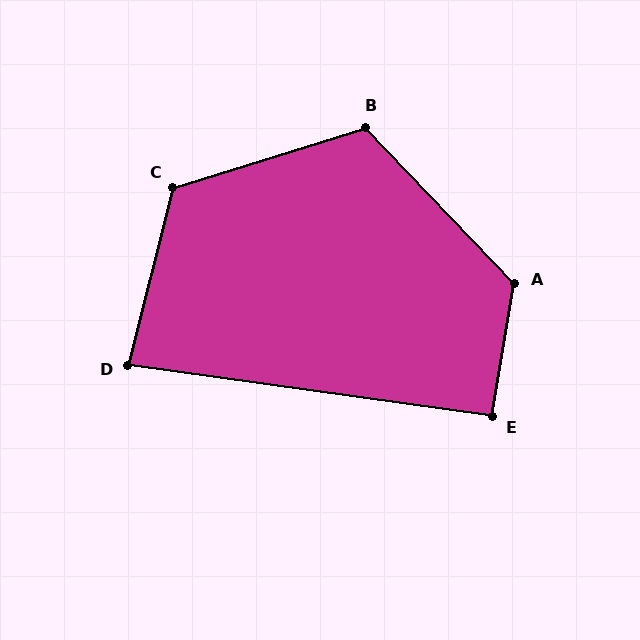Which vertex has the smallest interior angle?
D, at approximately 84 degrees.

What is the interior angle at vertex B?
Approximately 116 degrees (obtuse).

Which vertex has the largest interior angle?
A, at approximately 127 degrees.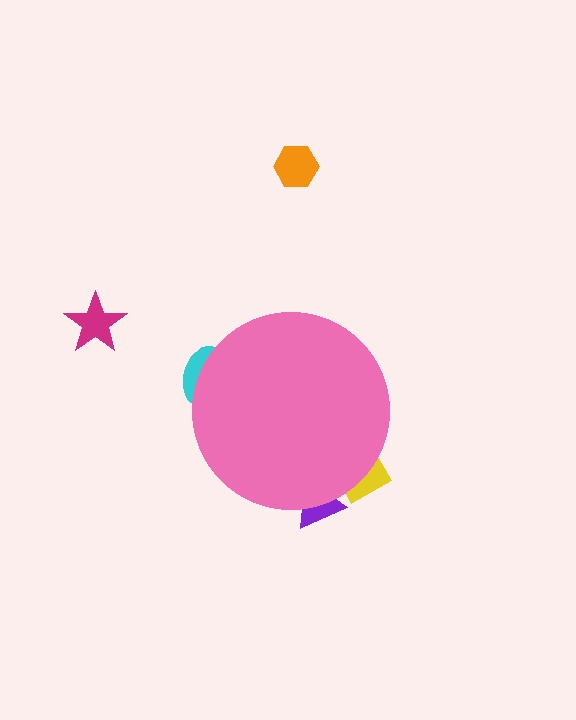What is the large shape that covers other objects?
A pink circle.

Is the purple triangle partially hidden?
Yes, the purple triangle is partially hidden behind the pink circle.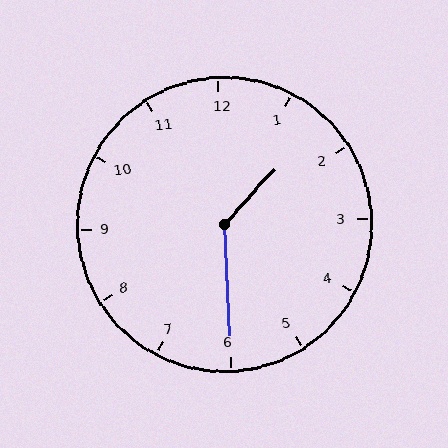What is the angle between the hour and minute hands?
Approximately 135 degrees.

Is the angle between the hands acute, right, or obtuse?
It is obtuse.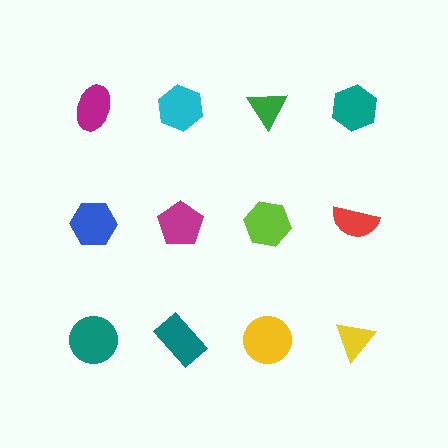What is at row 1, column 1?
A magenta ellipse.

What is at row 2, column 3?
A lime hexagon.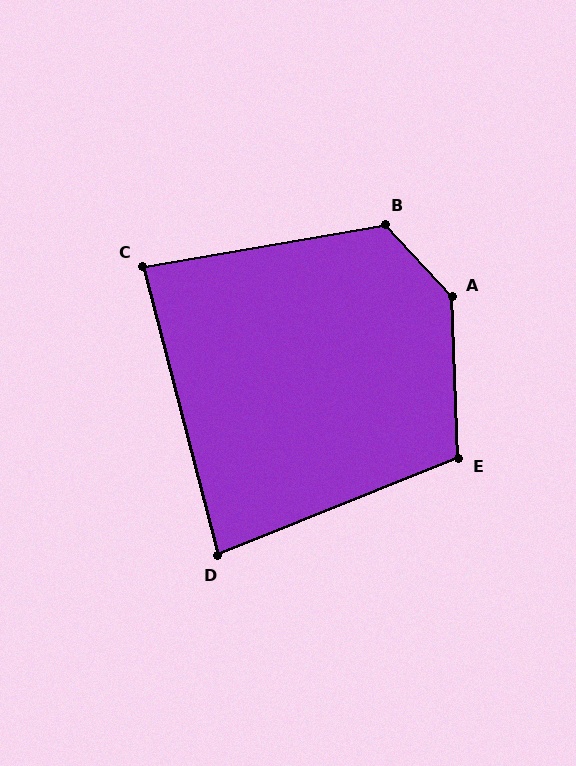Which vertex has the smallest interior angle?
D, at approximately 83 degrees.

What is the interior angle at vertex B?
Approximately 123 degrees (obtuse).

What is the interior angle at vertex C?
Approximately 85 degrees (approximately right).